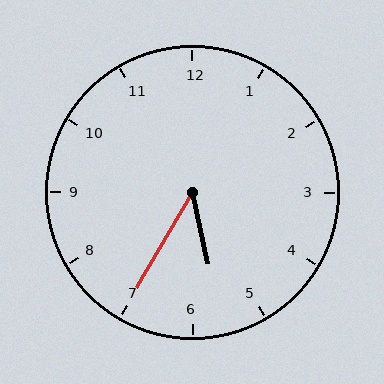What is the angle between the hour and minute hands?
Approximately 42 degrees.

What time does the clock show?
5:35.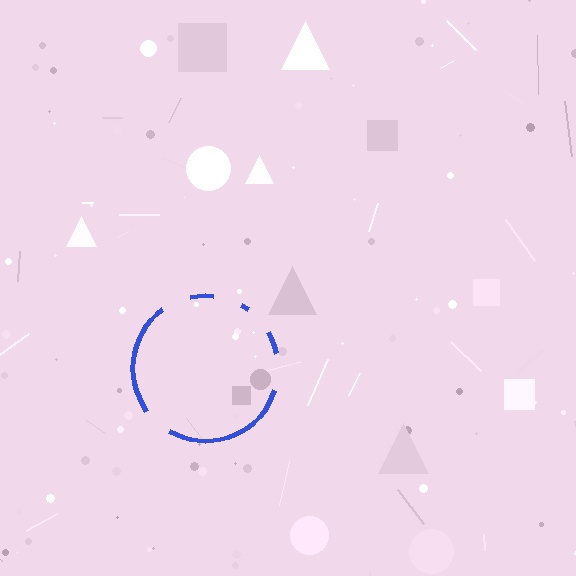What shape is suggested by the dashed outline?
The dashed outline suggests a circle.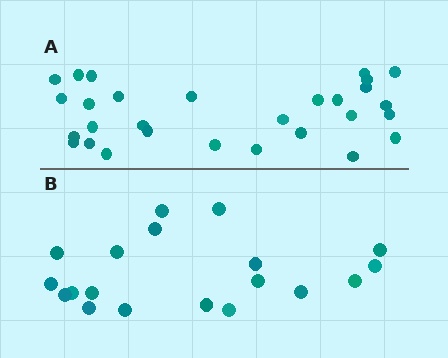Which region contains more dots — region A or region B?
Region A (the top region) has more dots.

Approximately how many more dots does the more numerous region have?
Region A has roughly 10 or so more dots than region B.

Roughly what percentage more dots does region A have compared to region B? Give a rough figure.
About 55% more.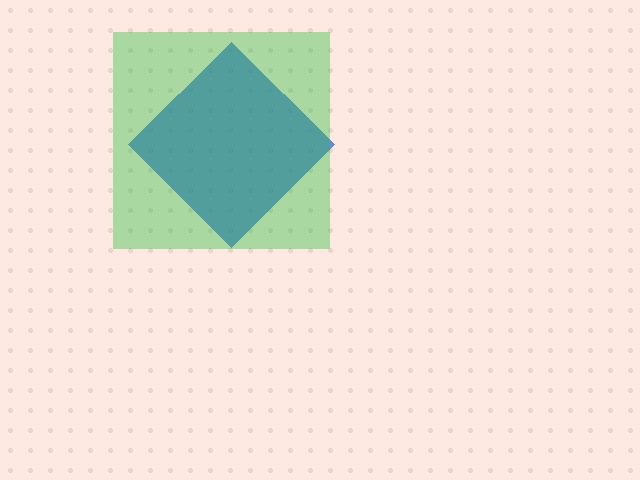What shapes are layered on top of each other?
The layered shapes are: a blue diamond, a green square.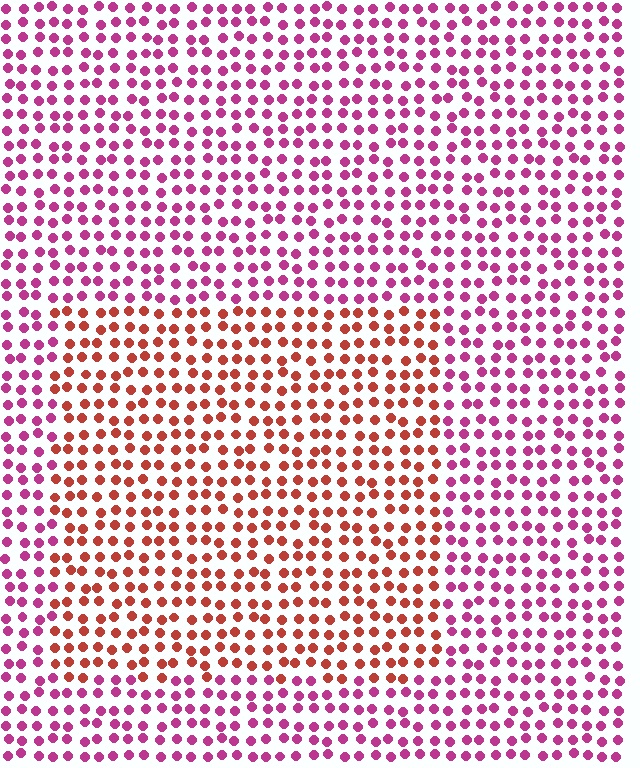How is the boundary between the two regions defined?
The boundary is defined purely by a slight shift in hue (about 43 degrees). Spacing, size, and orientation are identical on both sides.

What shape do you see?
I see a rectangle.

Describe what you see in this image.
The image is filled with small magenta elements in a uniform arrangement. A rectangle-shaped region is visible where the elements are tinted to a slightly different hue, forming a subtle color boundary.